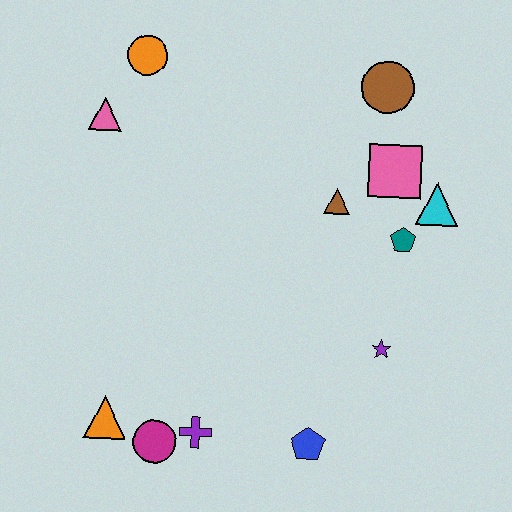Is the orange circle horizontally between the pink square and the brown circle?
No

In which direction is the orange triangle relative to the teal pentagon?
The orange triangle is to the left of the teal pentagon.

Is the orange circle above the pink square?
Yes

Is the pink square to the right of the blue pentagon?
Yes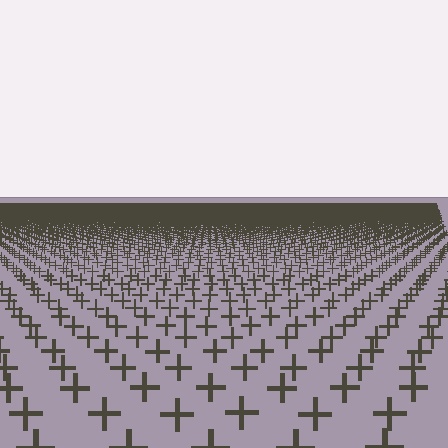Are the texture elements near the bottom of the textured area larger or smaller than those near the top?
Larger. Near the bottom, elements are closer to the viewer and appear at a bigger on-screen size.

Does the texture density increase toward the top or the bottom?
Density increases toward the top.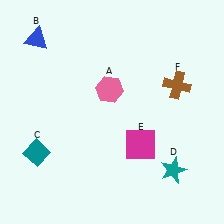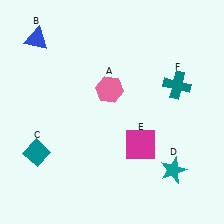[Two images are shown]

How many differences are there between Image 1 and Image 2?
There is 1 difference between the two images.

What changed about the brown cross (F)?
In Image 1, F is brown. In Image 2, it changed to teal.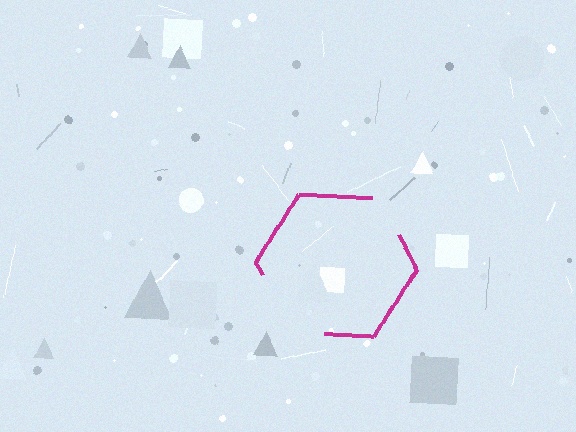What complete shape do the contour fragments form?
The contour fragments form a hexagon.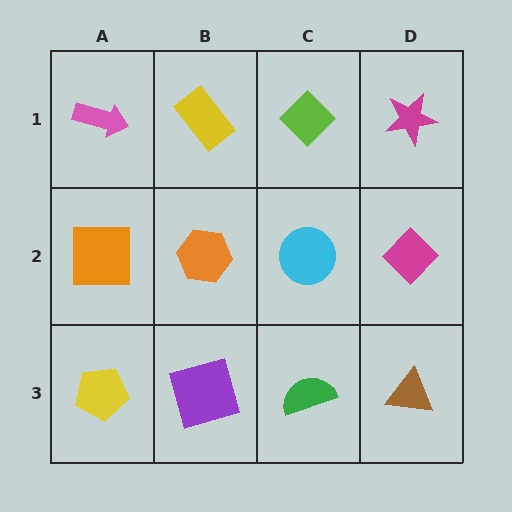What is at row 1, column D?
A magenta star.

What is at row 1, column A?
A pink arrow.